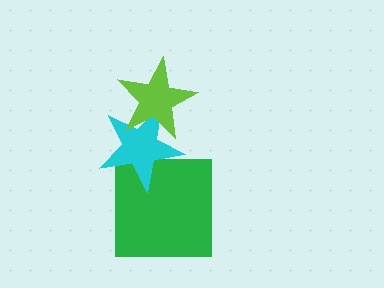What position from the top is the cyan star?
The cyan star is 2nd from the top.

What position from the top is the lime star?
The lime star is 1st from the top.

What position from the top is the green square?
The green square is 3rd from the top.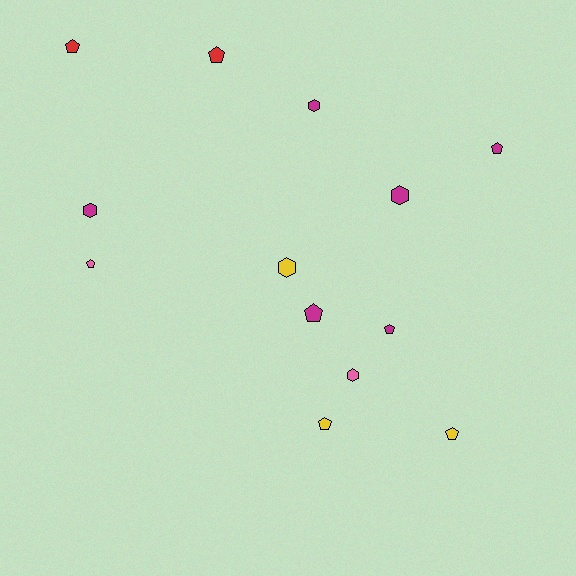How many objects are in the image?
There are 13 objects.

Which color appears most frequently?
Magenta, with 6 objects.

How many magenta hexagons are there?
There are 3 magenta hexagons.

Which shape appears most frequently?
Pentagon, with 8 objects.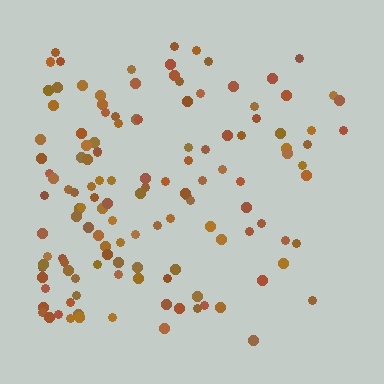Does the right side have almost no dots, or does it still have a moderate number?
Still a moderate number, just noticeably fewer than the left.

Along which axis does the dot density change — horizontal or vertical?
Horizontal.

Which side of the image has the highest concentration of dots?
The left.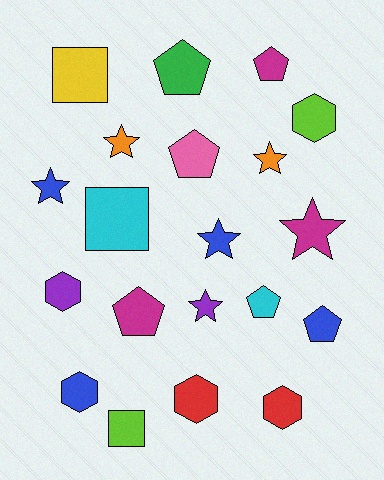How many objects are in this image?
There are 20 objects.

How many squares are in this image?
There are 3 squares.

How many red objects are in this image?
There are 2 red objects.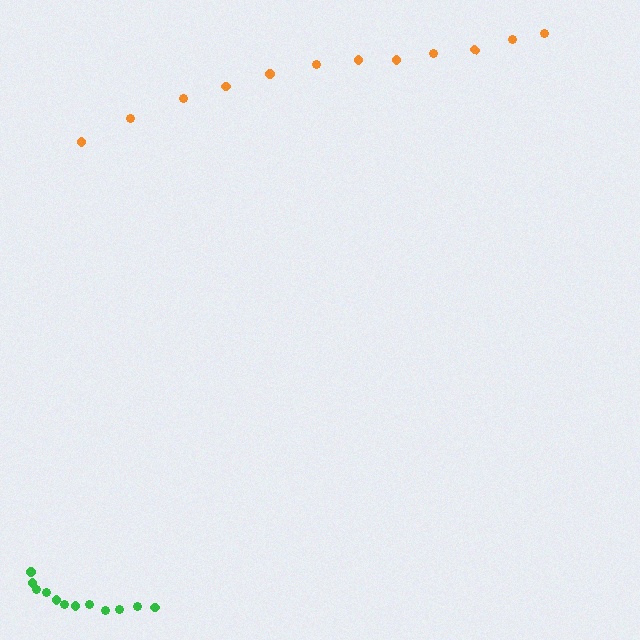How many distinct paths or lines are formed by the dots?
There are 2 distinct paths.